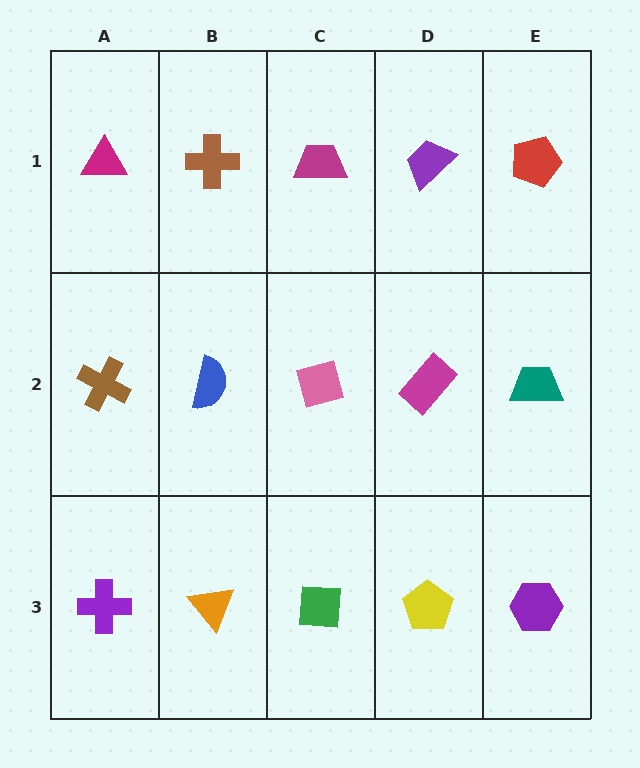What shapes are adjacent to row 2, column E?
A red pentagon (row 1, column E), a purple hexagon (row 3, column E), a magenta rectangle (row 2, column D).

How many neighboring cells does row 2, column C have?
4.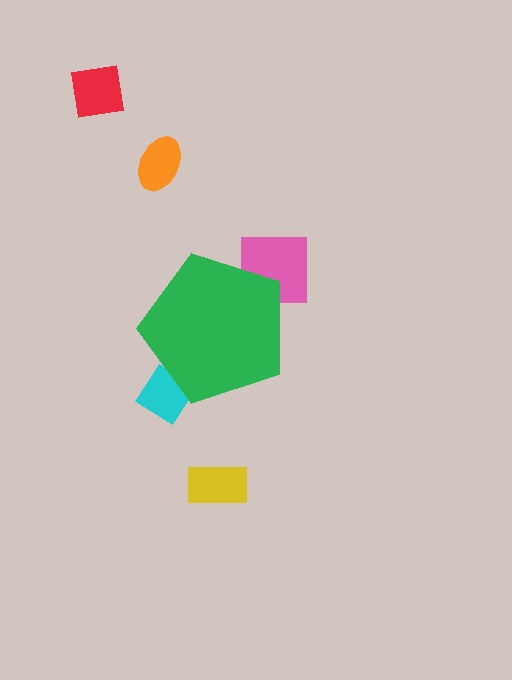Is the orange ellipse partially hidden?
No, the orange ellipse is fully visible.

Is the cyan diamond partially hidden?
Yes, the cyan diamond is partially hidden behind the green pentagon.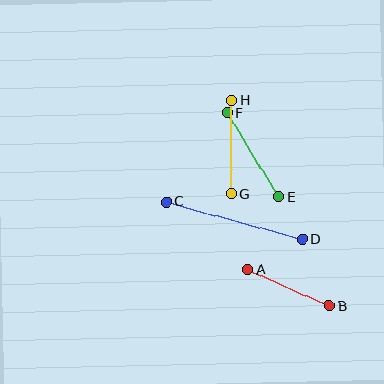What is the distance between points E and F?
The distance is approximately 98 pixels.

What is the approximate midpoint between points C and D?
The midpoint is at approximately (234, 221) pixels.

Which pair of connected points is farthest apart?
Points C and D are farthest apart.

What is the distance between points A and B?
The distance is approximately 90 pixels.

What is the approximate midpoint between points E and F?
The midpoint is at approximately (253, 155) pixels.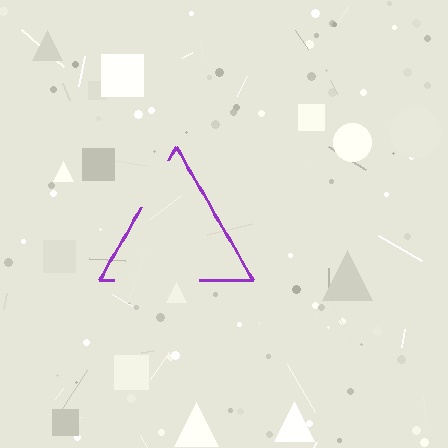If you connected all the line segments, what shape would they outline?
They would outline a triangle.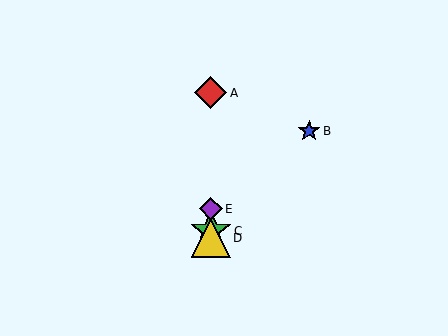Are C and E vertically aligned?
Yes, both are at x≈211.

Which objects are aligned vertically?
Objects A, C, D, E are aligned vertically.